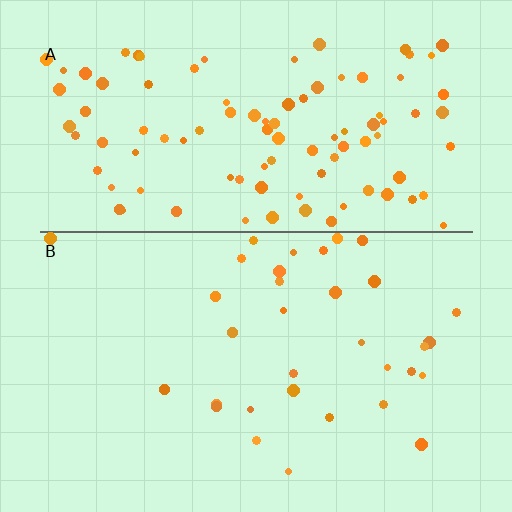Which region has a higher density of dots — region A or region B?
A (the top).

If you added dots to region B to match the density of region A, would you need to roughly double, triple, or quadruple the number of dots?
Approximately triple.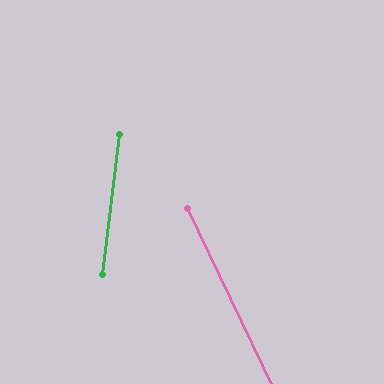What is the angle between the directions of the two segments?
Approximately 33 degrees.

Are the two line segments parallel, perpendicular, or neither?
Neither parallel nor perpendicular — they differ by about 33°.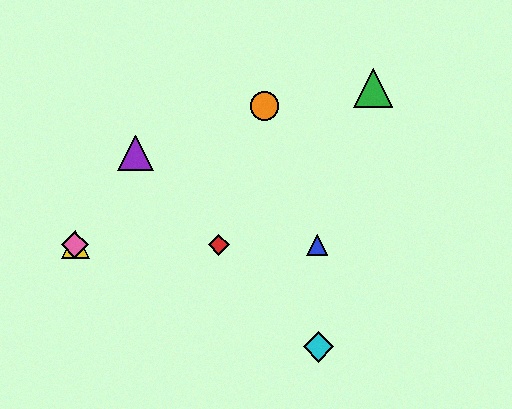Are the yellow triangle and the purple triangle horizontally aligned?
No, the yellow triangle is at y≈245 and the purple triangle is at y≈153.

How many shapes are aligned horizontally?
4 shapes (the red diamond, the blue triangle, the yellow triangle, the pink diamond) are aligned horizontally.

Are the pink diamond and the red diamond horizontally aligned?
Yes, both are at y≈245.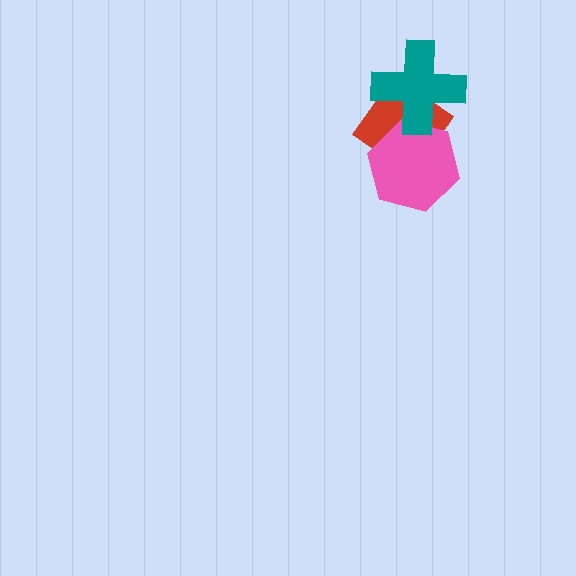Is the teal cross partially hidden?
No, no other shape covers it.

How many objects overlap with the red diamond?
2 objects overlap with the red diamond.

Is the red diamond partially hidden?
Yes, it is partially covered by another shape.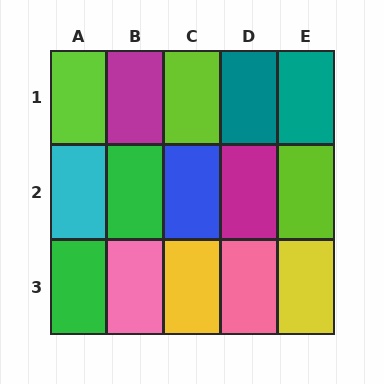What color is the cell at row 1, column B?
Magenta.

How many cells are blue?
1 cell is blue.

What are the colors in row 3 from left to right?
Green, pink, yellow, pink, yellow.